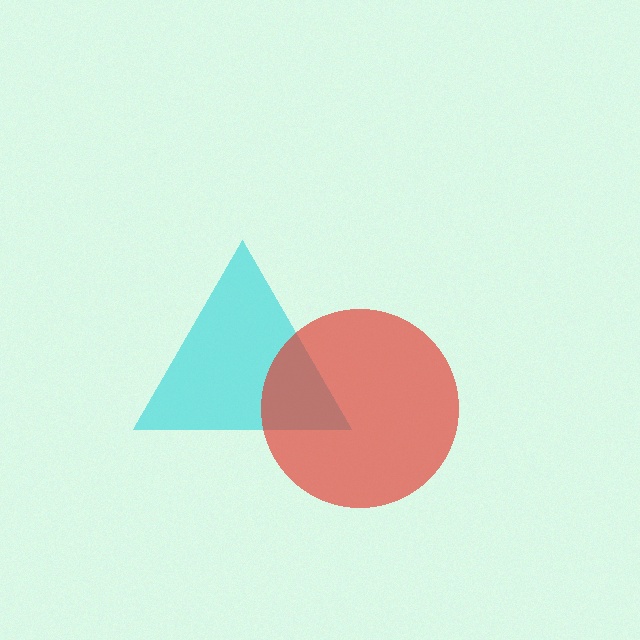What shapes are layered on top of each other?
The layered shapes are: a cyan triangle, a red circle.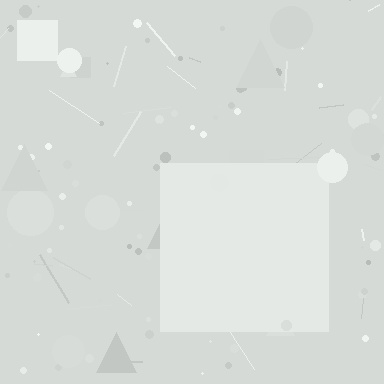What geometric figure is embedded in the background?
A square is embedded in the background.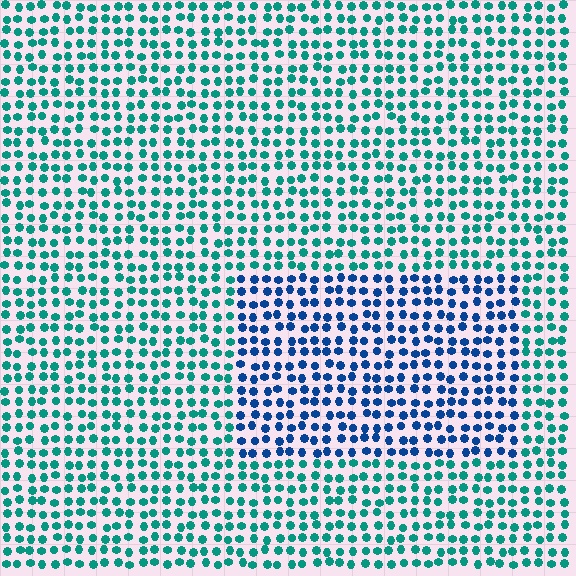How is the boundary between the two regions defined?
The boundary is defined purely by a slight shift in hue (about 44 degrees). Spacing, size, and orientation are identical on both sides.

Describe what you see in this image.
The image is filled with small teal elements in a uniform arrangement. A rectangle-shaped region is visible where the elements are tinted to a slightly different hue, forming a subtle color boundary.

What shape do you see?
I see a rectangle.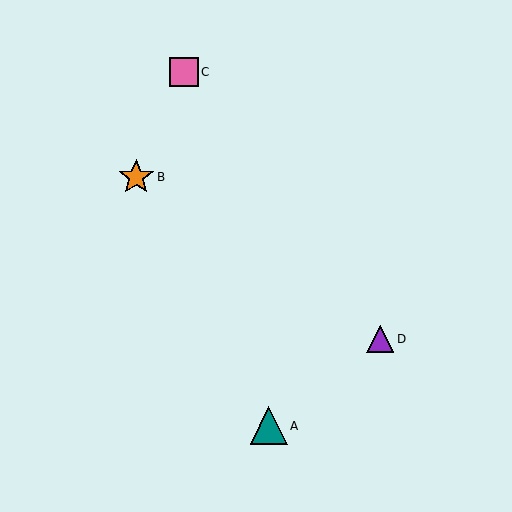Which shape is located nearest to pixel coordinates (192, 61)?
The pink square (labeled C) at (184, 72) is nearest to that location.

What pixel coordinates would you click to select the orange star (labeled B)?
Click at (136, 177) to select the orange star B.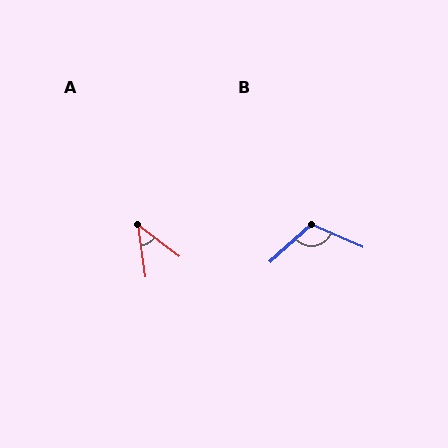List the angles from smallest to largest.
A (44°), B (115°).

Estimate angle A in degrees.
Approximately 44 degrees.